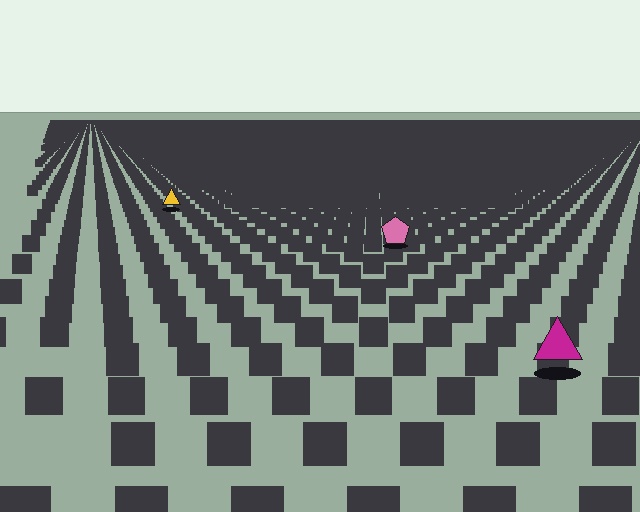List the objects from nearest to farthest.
From nearest to farthest: the magenta triangle, the pink pentagon, the yellow triangle.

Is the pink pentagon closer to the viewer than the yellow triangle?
Yes. The pink pentagon is closer — you can tell from the texture gradient: the ground texture is coarser near it.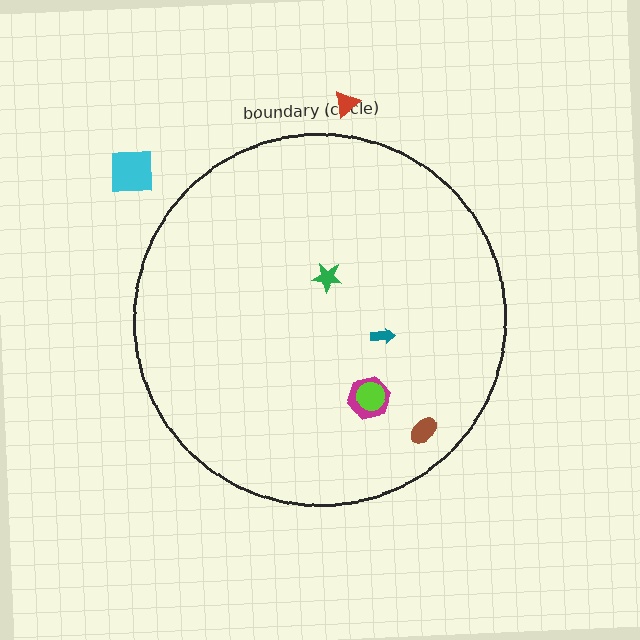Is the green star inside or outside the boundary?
Inside.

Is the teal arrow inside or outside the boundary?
Inside.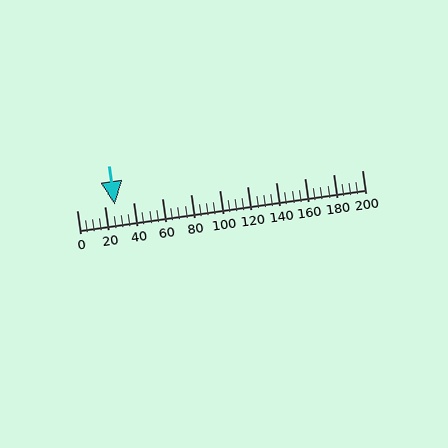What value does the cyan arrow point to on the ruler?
The cyan arrow points to approximately 27.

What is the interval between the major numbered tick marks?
The major tick marks are spaced 20 units apart.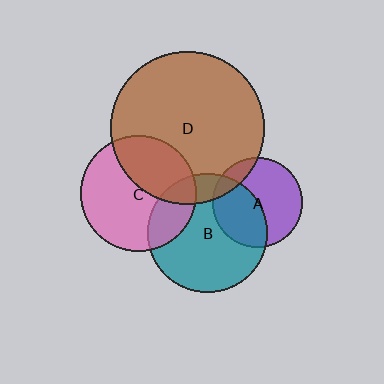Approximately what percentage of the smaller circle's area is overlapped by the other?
Approximately 15%.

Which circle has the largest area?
Circle D (brown).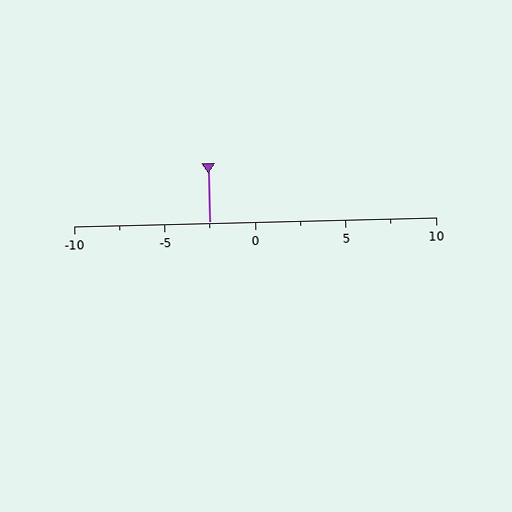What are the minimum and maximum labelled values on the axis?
The axis runs from -10 to 10.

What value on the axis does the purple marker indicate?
The marker indicates approximately -2.5.